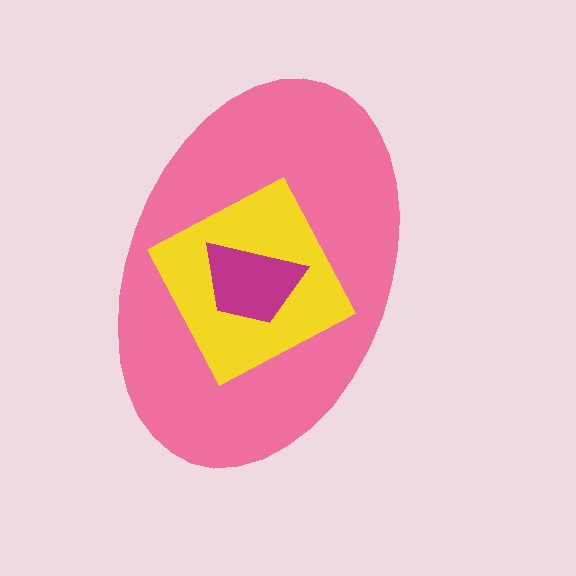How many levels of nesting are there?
3.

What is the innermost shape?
The magenta trapezoid.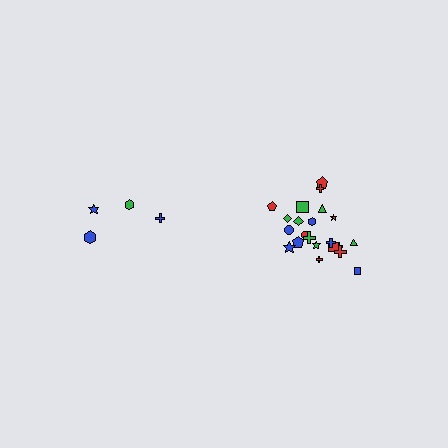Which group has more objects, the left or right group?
The right group.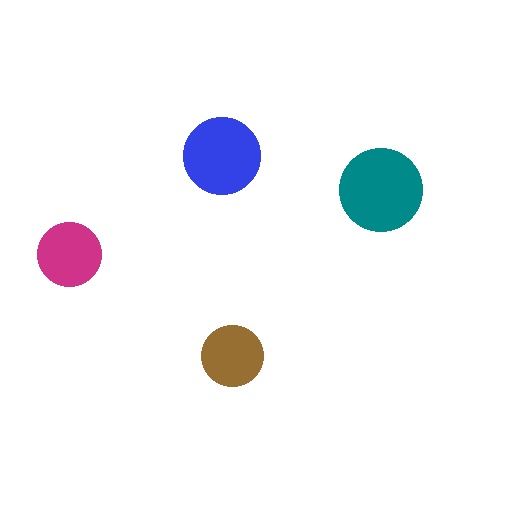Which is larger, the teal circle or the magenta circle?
The teal one.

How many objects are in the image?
There are 4 objects in the image.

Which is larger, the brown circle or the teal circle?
The teal one.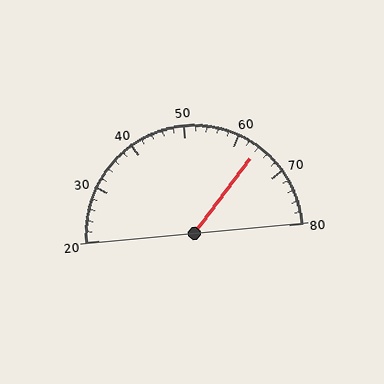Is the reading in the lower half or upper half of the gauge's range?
The reading is in the upper half of the range (20 to 80).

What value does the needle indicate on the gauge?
The needle indicates approximately 64.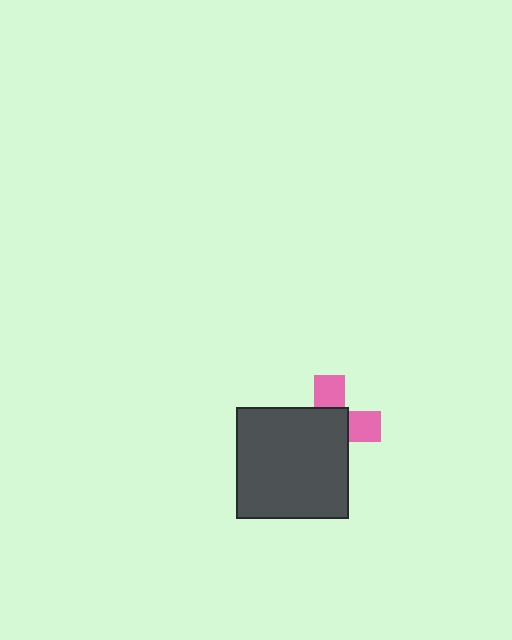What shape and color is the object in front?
The object in front is a dark gray square.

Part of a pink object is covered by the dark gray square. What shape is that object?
It is a cross.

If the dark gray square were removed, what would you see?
You would see the complete pink cross.